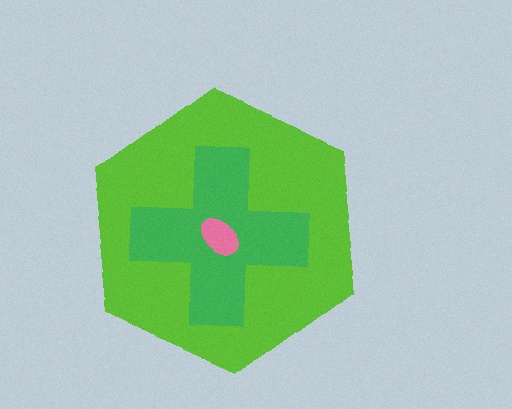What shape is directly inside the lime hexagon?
The green cross.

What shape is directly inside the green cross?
The pink ellipse.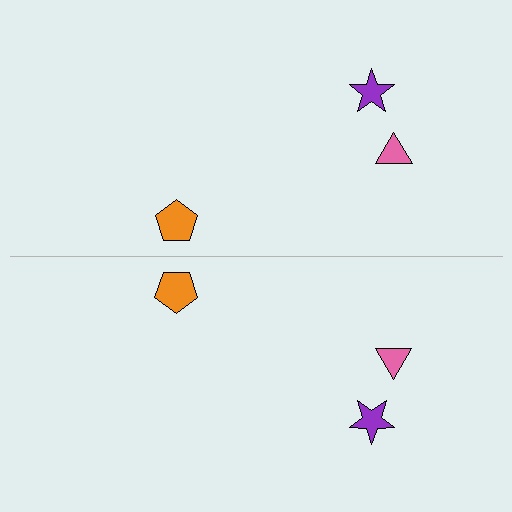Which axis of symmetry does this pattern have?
The pattern has a horizontal axis of symmetry running through the center of the image.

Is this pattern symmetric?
Yes, this pattern has bilateral (reflection) symmetry.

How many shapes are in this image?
There are 6 shapes in this image.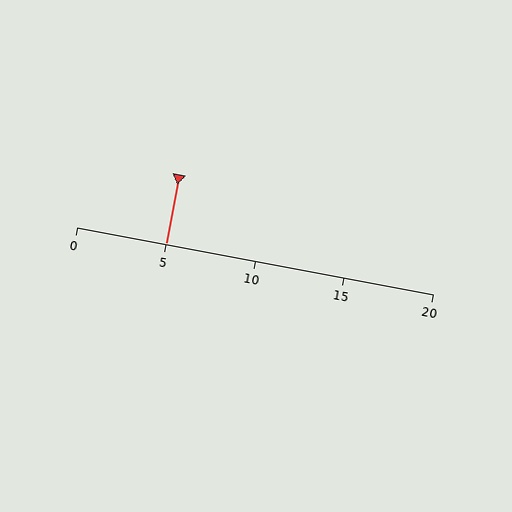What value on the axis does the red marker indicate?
The marker indicates approximately 5.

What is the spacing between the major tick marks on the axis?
The major ticks are spaced 5 apart.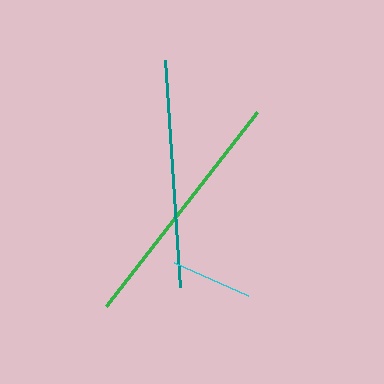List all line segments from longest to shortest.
From longest to shortest: green, teal, cyan.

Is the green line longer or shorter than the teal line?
The green line is longer than the teal line.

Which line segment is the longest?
The green line is the longest at approximately 246 pixels.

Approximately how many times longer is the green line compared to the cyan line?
The green line is approximately 3.1 times the length of the cyan line.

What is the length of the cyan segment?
The cyan segment is approximately 81 pixels long.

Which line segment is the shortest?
The cyan line is the shortest at approximately 81 pixels.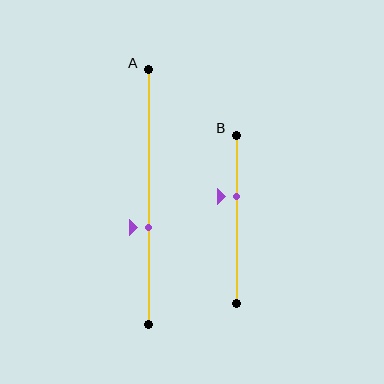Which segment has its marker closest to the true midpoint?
Segment A has its marker closest to the true midpoint.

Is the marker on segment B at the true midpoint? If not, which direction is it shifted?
No, the marker on segment B is shifted upward by about 14% of the segment length.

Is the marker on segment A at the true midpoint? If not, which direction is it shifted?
No, the marker on segment A is shifted downward by about 12% of the segment length.